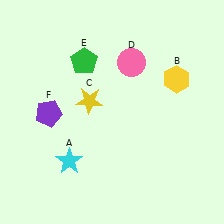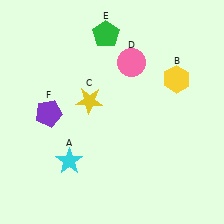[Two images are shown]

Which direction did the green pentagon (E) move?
The green pentagon (E) moved up.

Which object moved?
The green pentagon (E) moved up.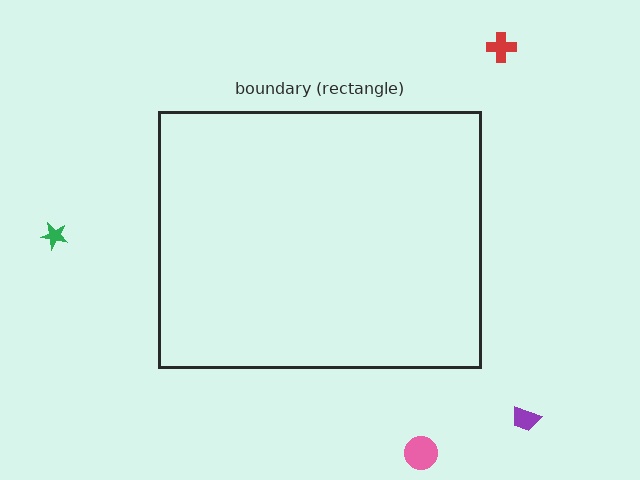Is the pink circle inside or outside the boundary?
Outside.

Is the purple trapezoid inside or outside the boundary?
Outside.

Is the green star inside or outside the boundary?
Outside.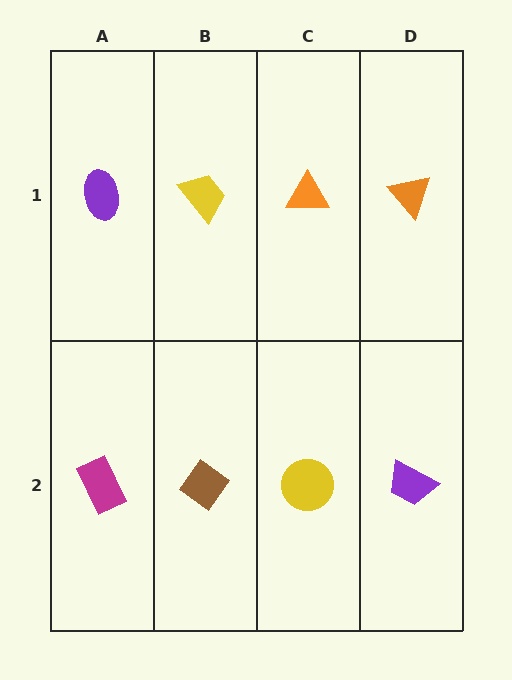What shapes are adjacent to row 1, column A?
A magenta rectangle (row 2, column A), a yellow trapezoid (row 1, column B).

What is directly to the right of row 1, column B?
An orange triangle.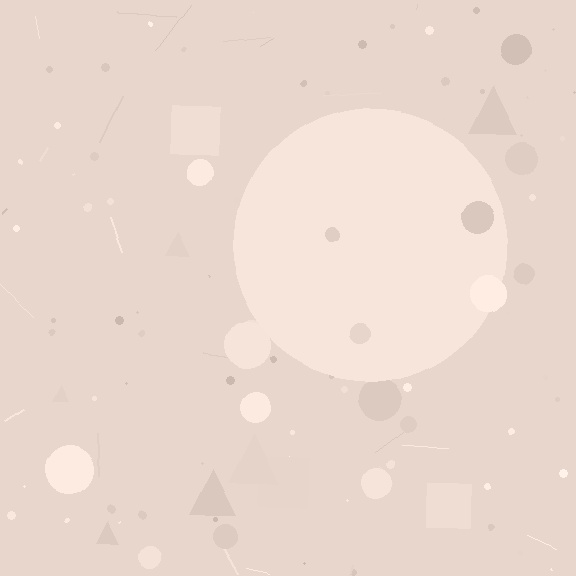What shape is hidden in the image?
A circle is hidden in the image.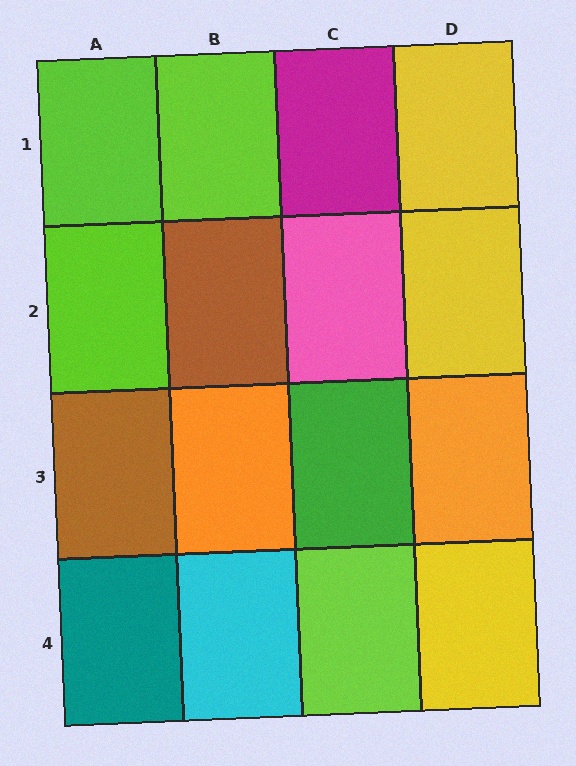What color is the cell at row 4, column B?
Cyan.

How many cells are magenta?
1 cell is magenta.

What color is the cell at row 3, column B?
Orange.